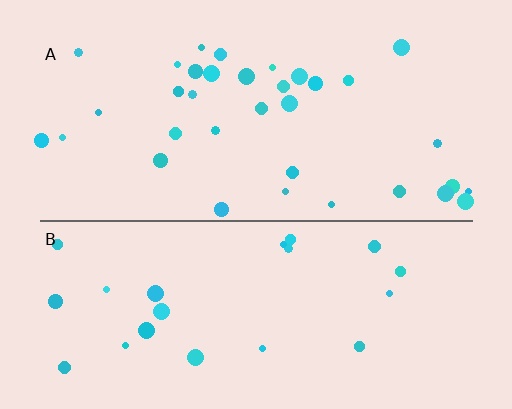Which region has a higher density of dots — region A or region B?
A (the top).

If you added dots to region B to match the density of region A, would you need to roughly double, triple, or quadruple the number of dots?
Approximately double.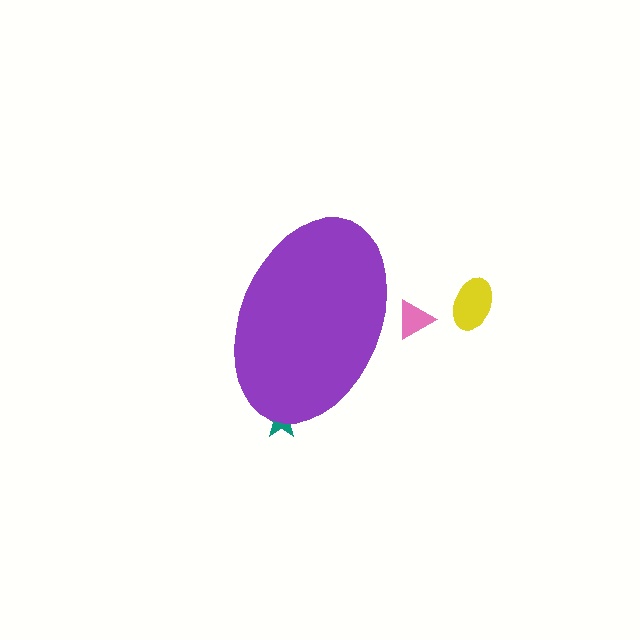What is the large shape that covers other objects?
A purple ellipse.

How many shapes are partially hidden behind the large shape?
2 shapes are partially hidden.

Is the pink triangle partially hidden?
Yes, the pink triangle is partially hidden behind the purple ellipse.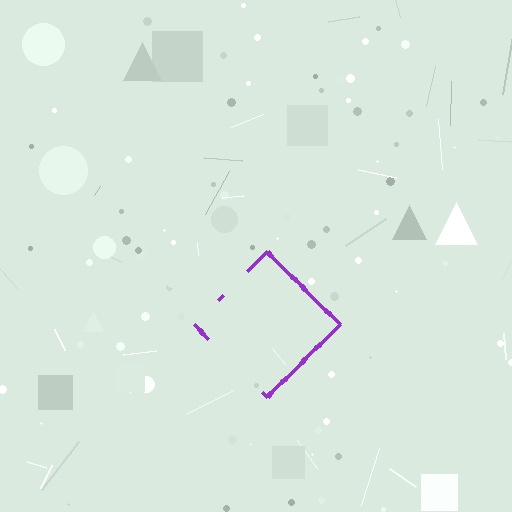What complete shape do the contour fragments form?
The contour fragments form a diamond.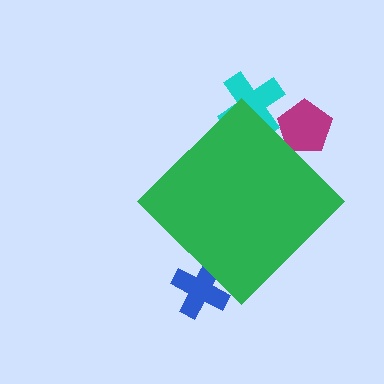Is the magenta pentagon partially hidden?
Yes, the magenta pentagon is partially hidden behind the green diamond.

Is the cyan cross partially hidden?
Yes, the cyan cross is partially hidden behind the green diamond.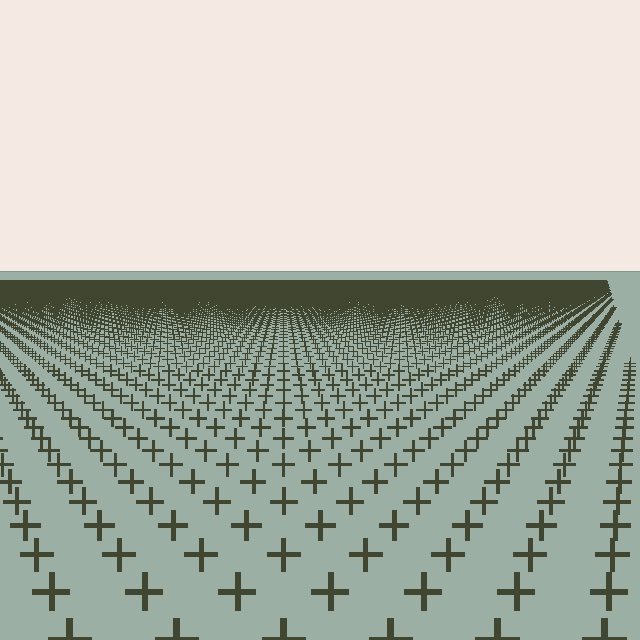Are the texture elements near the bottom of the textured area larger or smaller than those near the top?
Larger. Near the bottom, elements are closer to the viewer and appear at a bigger on-screen size.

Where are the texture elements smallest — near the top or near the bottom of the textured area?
Near the top.